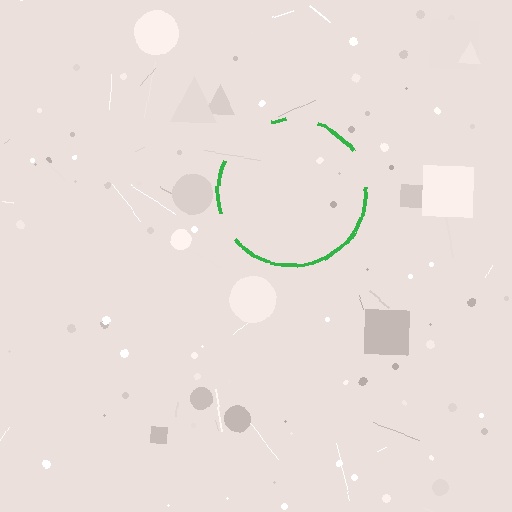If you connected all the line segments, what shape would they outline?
They would outline a circle.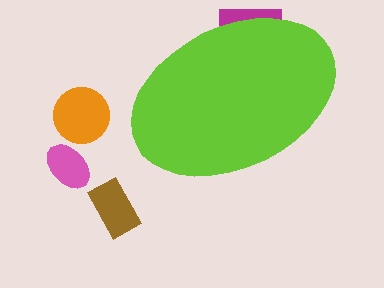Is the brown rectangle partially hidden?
No, the brown rectangle is fully visible.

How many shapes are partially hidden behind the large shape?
1 shape is partially hidden.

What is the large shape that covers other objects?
A lime ellipse.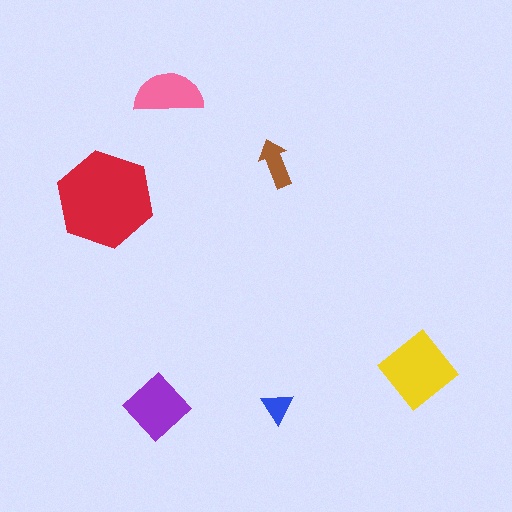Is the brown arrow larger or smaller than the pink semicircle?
Smaller.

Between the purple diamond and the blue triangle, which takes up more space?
The purple diamond.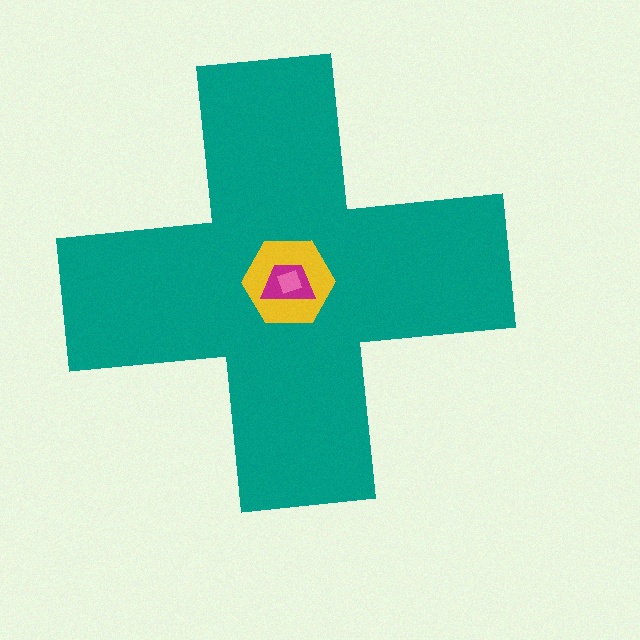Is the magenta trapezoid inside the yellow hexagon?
Yes.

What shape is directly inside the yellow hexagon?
The magenta trapezoid.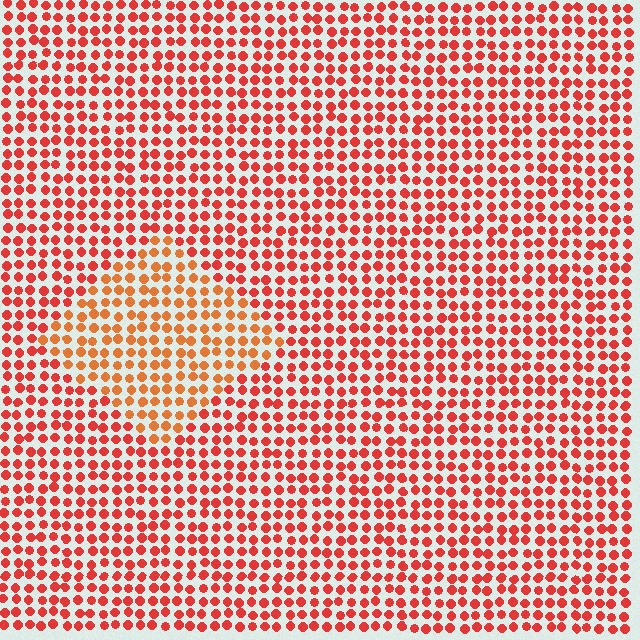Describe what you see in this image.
The image is filled with small red elements in a uniform arrangement. A diamond-shaped region is visible where the elements are tinted to a slightly different hue, forming a subtle color boundary.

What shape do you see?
I see a diamond.